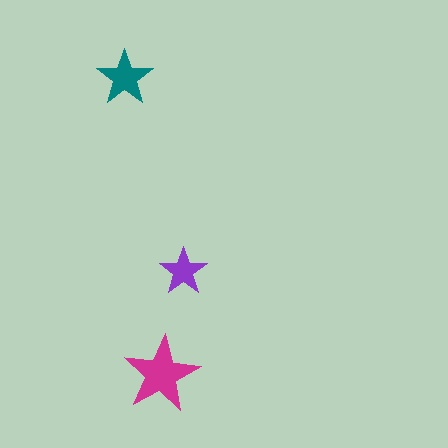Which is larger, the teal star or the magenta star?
The magenta one.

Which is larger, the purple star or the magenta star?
The magenta one.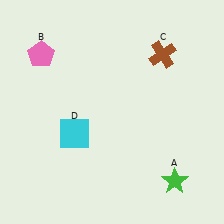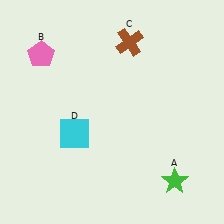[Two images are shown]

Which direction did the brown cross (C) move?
The brown cross (C) moved left.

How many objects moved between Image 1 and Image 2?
1 object moved between the two images.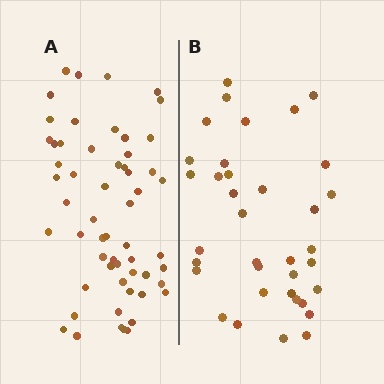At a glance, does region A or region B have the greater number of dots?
Region A (the left region) has more dots.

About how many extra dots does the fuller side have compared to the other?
Region A has approximately 20 more dots than region B.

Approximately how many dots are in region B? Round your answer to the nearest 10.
About 40 dots. (The exact count is 36, which rounds to 40.)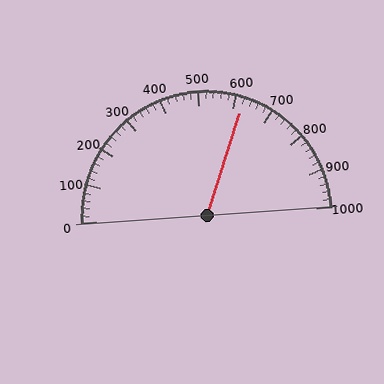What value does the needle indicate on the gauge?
The needle indicates approximately 620.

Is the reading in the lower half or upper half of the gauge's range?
The reading is in the upper half of the range (0 to 1000).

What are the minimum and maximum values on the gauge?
The gauge ranges from 0 to 1000.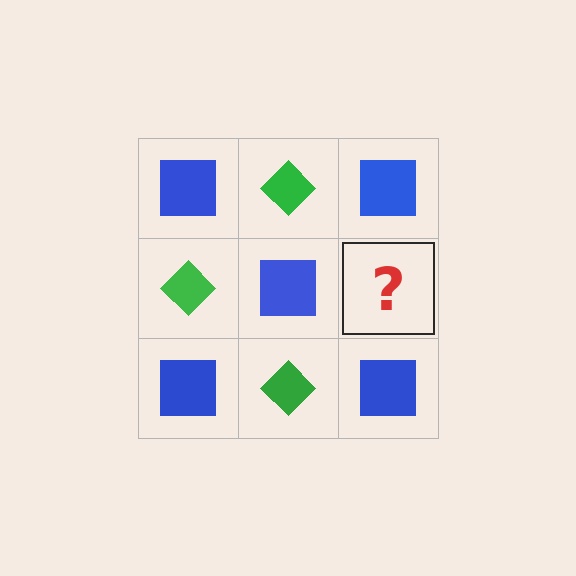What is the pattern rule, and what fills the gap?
The rule is that it alternates blue square and green diamond in a checkerboard pattern. The gap should be filled with a green diamond.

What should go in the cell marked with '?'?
The missing cell should contain a green diamond.